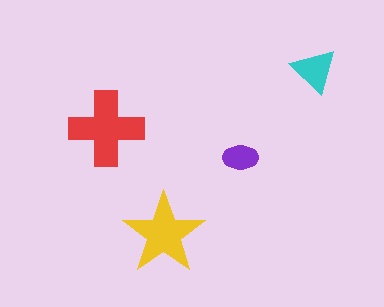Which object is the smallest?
The purple ellipse.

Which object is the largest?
The red cross.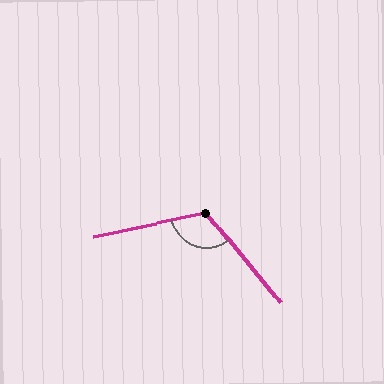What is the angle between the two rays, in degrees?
Approximately 118 degrees.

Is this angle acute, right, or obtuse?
It is obtuse.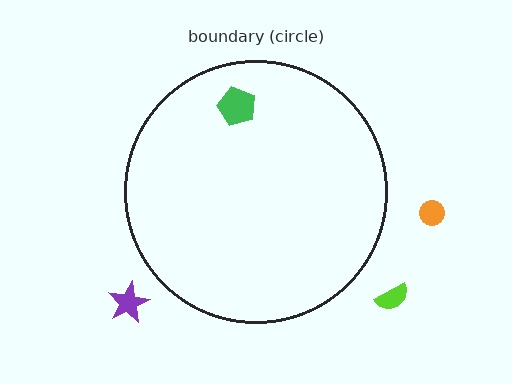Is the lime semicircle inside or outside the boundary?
Outside.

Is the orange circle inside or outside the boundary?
Outside.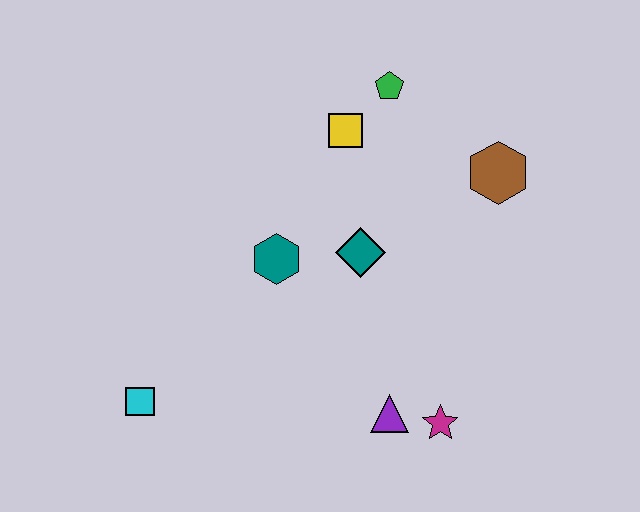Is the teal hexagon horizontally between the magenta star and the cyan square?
Yes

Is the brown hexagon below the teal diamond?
No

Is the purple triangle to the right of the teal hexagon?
Yes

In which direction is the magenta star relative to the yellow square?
The magenta star is below the yellow square.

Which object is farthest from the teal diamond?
The cyan square is farthest from the teal diamond.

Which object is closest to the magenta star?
The purple triangle is closest to the magenta star.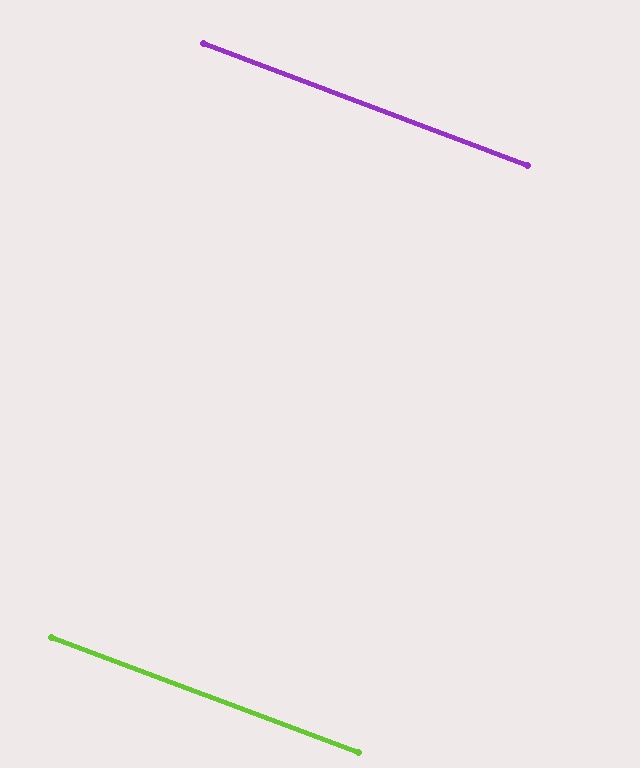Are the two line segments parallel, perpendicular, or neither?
Parallel — their directions differ by only 0.1°.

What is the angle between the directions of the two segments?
Approximately 0 degrees.